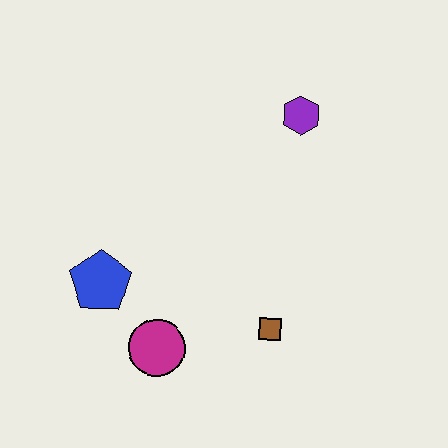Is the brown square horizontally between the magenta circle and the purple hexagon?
Yes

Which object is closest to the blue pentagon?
The magenta circle is closest to the blue pentagon.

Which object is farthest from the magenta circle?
The purple hexagon is farthest from the magenta circle.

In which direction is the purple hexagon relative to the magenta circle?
The purple hexagon is above the magenta circle.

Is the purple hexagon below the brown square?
No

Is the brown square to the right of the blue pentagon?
Yes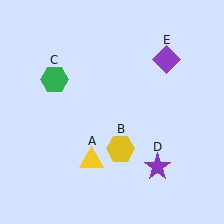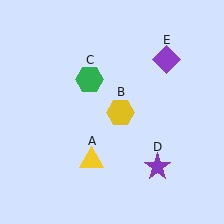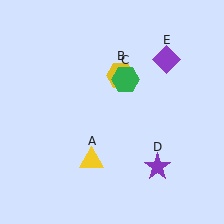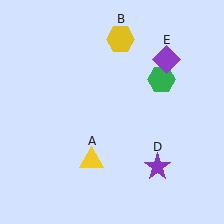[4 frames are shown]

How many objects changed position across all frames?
2 objects changed position: yellow hexagon (object B), green hexagon (object C).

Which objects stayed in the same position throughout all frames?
Yellow triangle (object A) and purple star (object D) and purple diamond (object E) remained stationary.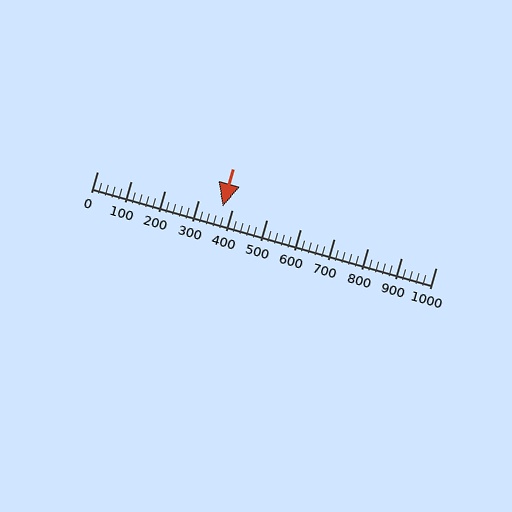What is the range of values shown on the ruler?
The ruler shows values from 0 to 1000.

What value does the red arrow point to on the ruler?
The red arrow points to approximately 372.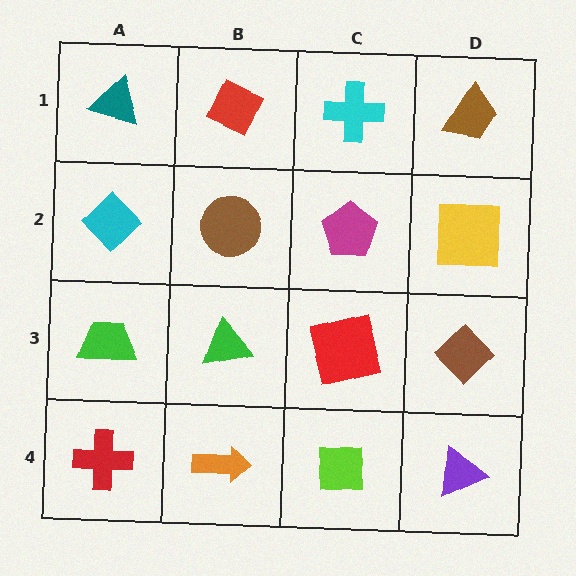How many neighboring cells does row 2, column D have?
3.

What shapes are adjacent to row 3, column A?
A cyan diamond (row 2, column A), a red cross (row 4, column A), a green triangle (row 3, column B).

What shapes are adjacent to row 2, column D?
A brown trapezoid (row 1, column D), a brown diamond (row 3, column D), a magenta pentagon (row 2, column C).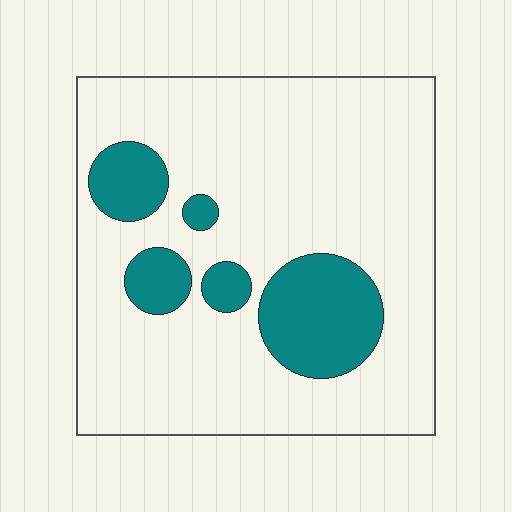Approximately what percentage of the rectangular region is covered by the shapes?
Approximately 20%.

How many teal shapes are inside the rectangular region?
5.